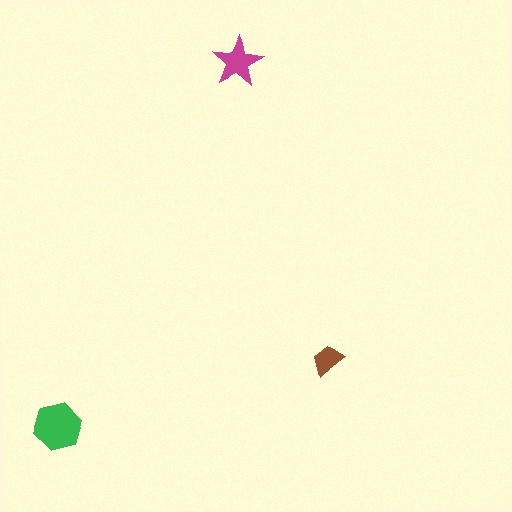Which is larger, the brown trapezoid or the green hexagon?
The green hexagon.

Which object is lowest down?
The green hexagon is bottommost.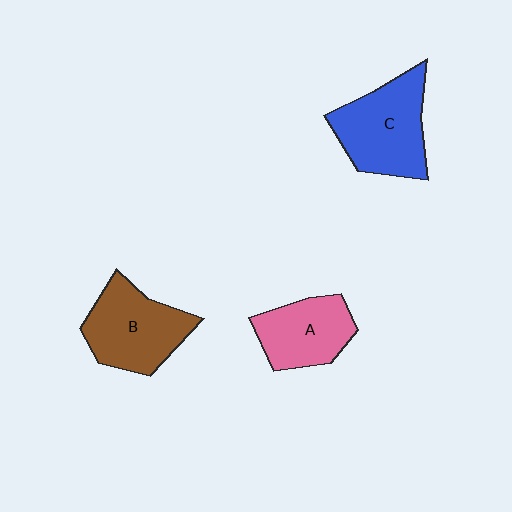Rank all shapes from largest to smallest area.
From largest to smallest: C (blue), B (brown), A (pink).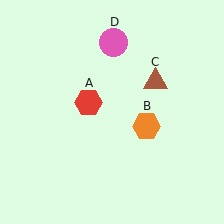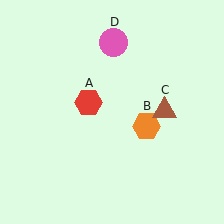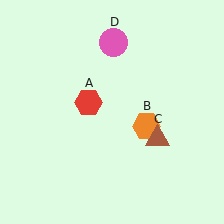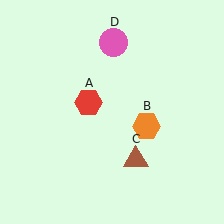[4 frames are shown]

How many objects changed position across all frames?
1 object changed position: brown triangle (object C).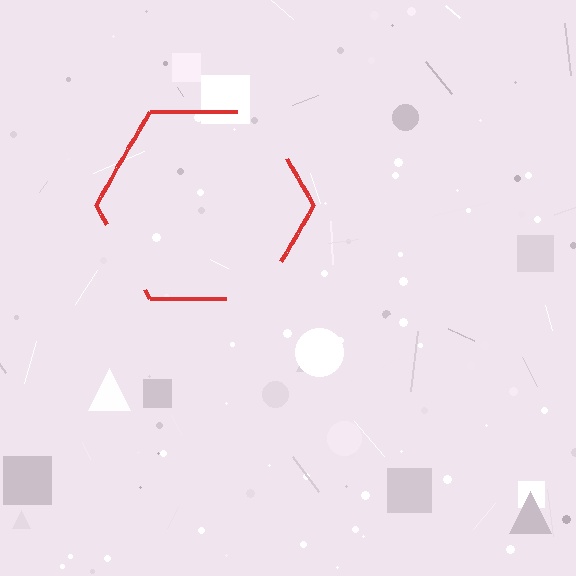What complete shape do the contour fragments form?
The contour fragments form a hexagon.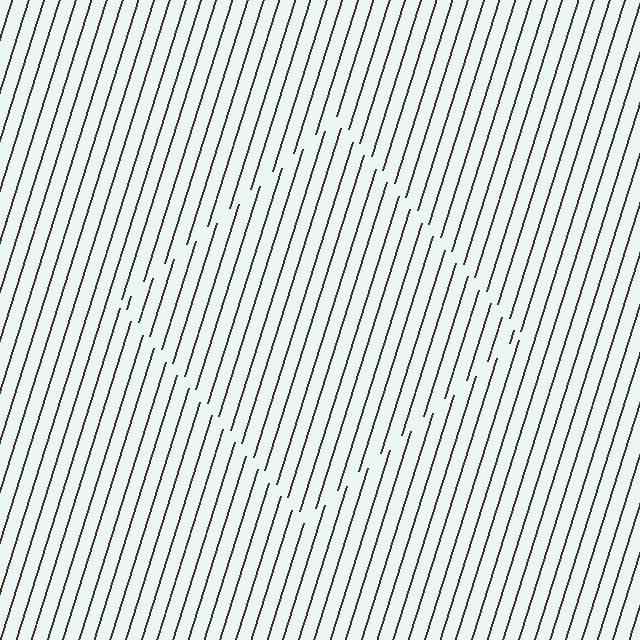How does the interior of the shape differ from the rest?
The interior of the shape contains the same grating, shifted by half a period — the contour is defined by the phase discontinuity where line-ends from the inner and outer gratings abut.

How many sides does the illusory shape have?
4 sides — the line-ends trace a square.